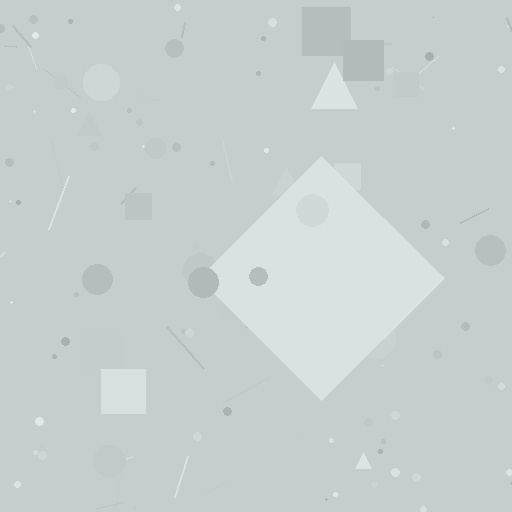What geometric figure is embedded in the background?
A diamond is embedded in the background.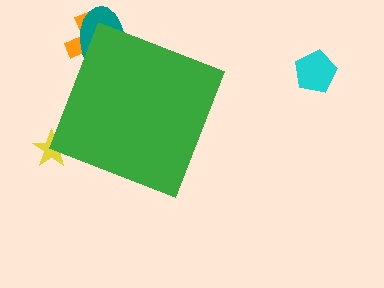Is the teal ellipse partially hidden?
Yes, the teal ellipse is partially hidden behind the green diamond.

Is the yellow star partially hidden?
Yes, the yellow star is partially hidden behind the green diamond.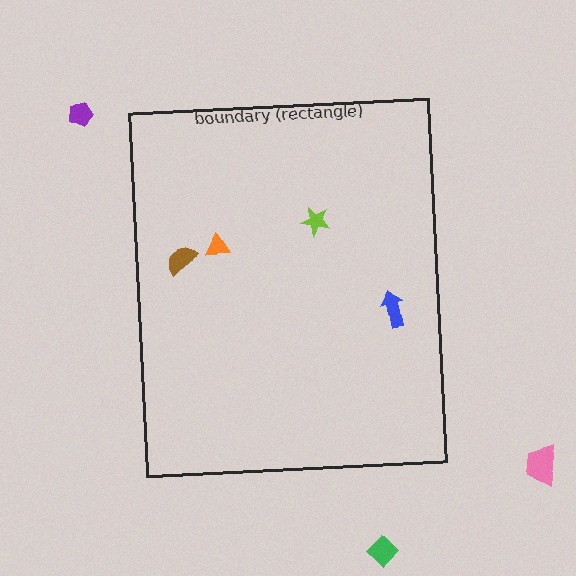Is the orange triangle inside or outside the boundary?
Inside.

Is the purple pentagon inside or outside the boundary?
Outside.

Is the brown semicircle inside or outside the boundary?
Inside.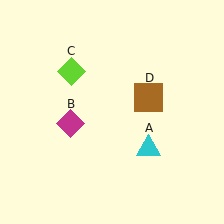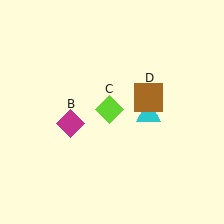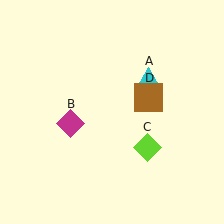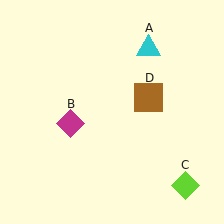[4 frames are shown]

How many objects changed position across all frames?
2 objects changed position: cyan triangle (object A), lime diamond (object C).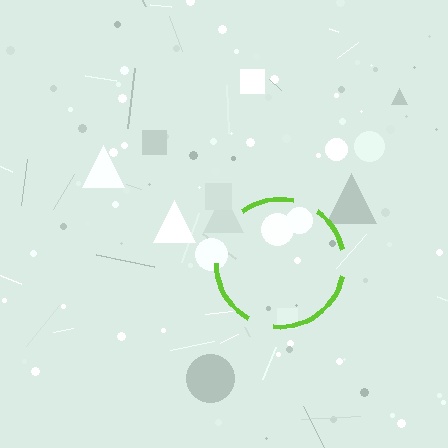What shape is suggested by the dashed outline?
The dashed outline suggests a circle.